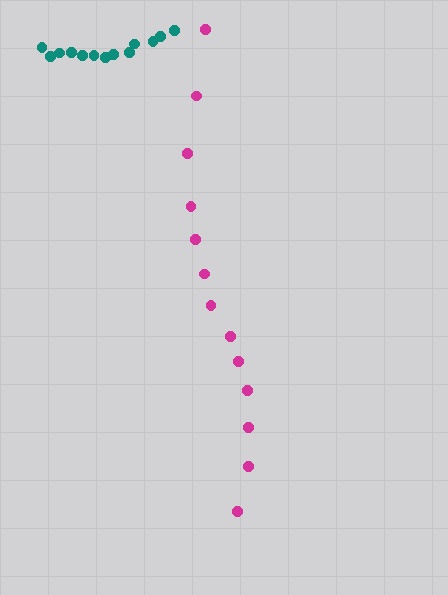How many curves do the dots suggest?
There are 2 distinct paths.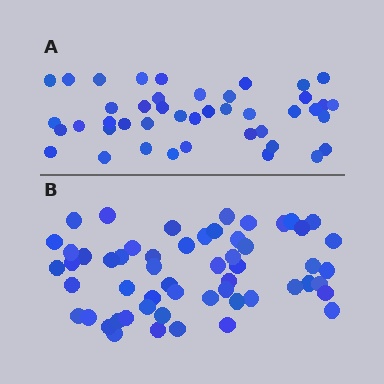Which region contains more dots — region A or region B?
Region B (the bottom region) has more dots.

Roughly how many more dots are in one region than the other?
Region B has approximately 15 more dots than region A.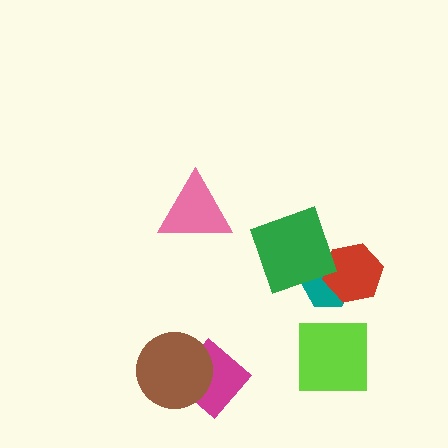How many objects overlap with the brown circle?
1 object overlaps with the brown circle.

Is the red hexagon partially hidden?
Yes, it is partially covered by another shape.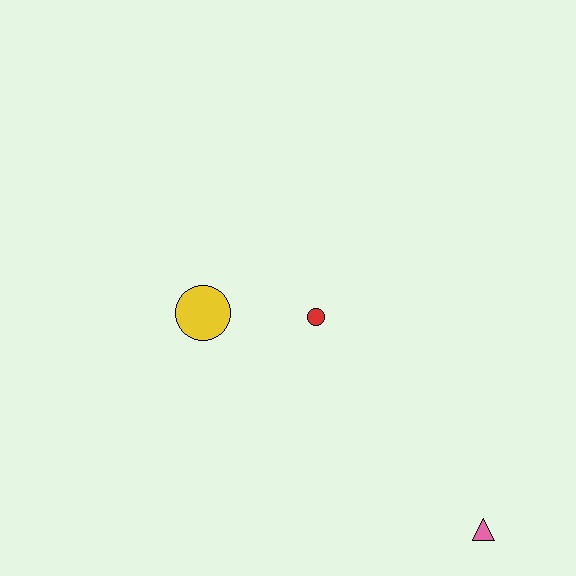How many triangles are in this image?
There is 1 triangle.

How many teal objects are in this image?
There are no teal objects.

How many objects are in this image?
There are 3 objects.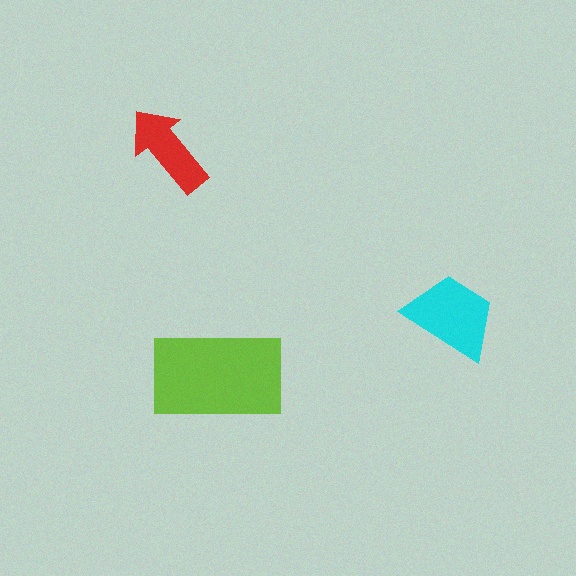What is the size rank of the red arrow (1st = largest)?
3rd.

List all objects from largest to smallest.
The lime rectangle, the cyan trapezoid, the red arrow.